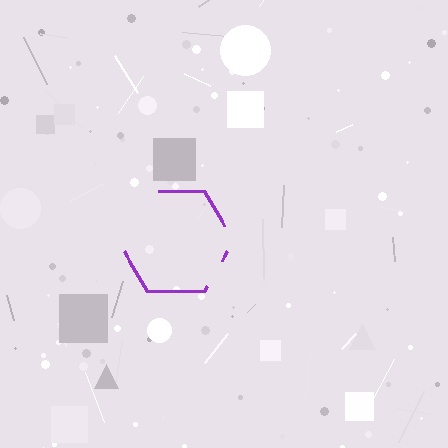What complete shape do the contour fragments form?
The contour fragments form a hexagon.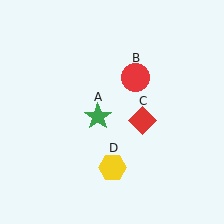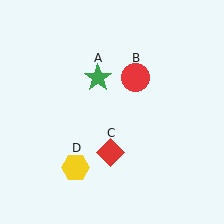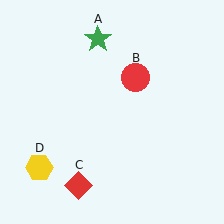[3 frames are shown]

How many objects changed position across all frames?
3 objects changed position: green star (object A), red diamond (object C), yellow hexagon (object D).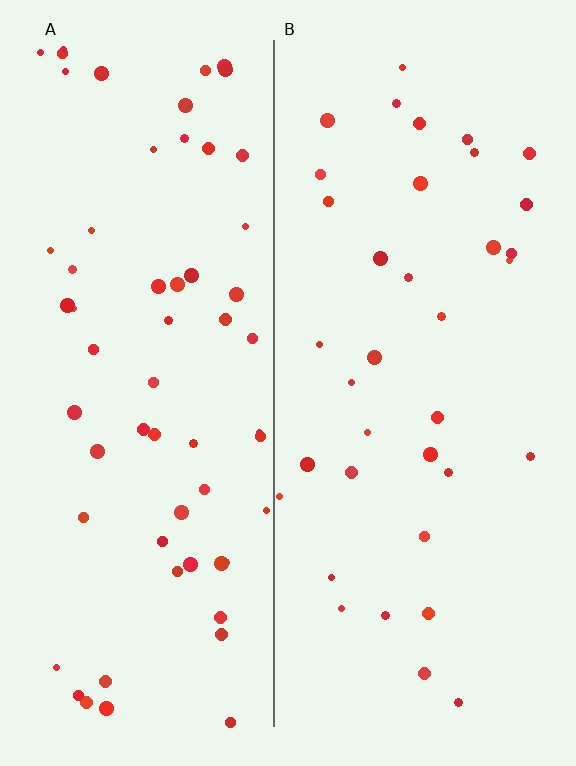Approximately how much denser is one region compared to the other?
Approximately 1.7× — region A over region B.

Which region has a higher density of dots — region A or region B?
A (the left).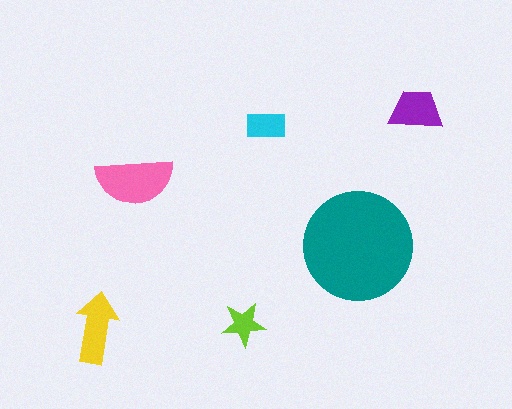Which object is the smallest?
The lime star.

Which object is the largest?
The teal circle.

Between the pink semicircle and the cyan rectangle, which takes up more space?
The pink semicircle.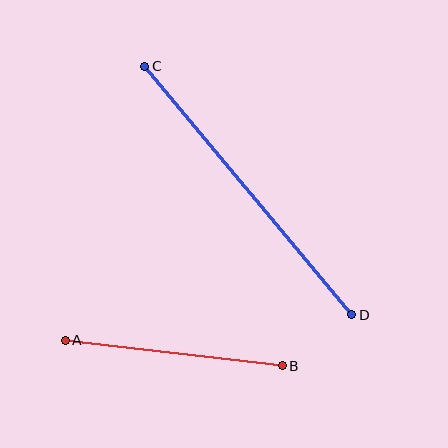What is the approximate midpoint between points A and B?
The midpoint is at approximately (174, 353) pixels.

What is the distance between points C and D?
The distance is approximately 323 pixels.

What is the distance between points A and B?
The distance is approximately 219 pixels.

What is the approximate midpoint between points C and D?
The midpoint is at approximately (248, 190) pixels.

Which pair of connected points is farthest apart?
Points C and D are farthest apart.